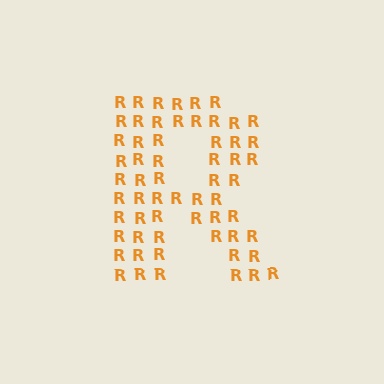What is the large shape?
The large shape is the letter R.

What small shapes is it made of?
It is made of small letter R's.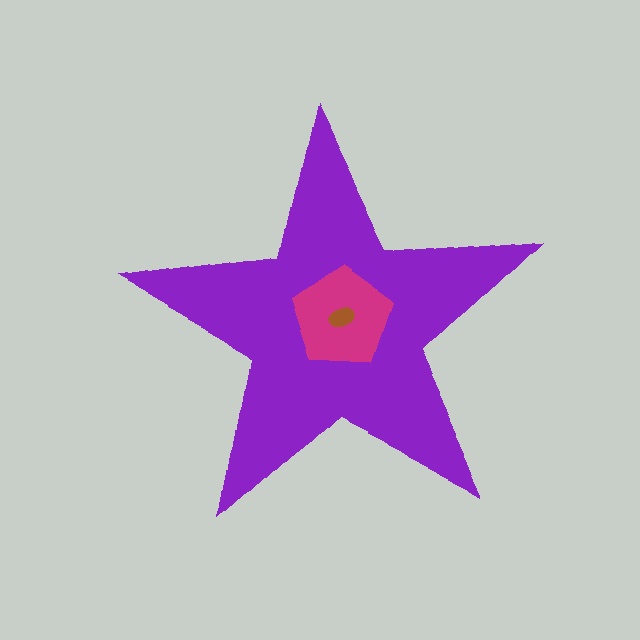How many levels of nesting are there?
3.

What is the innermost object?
The brown ellipse.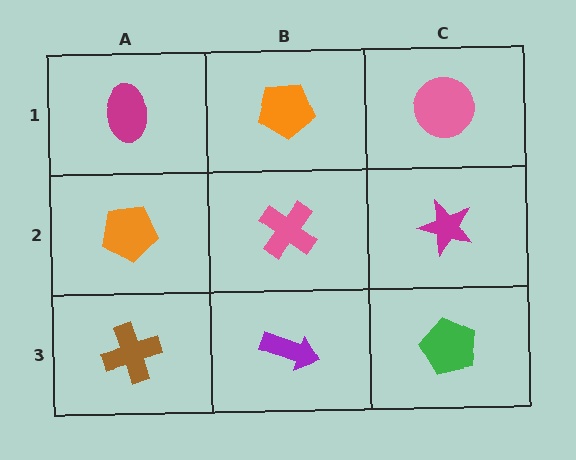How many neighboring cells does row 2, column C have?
3.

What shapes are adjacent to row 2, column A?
A magenta ellipse (row 1, column A), a brown cross (row 3, column A), a pink cross (row 2, column B).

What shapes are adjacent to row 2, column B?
An orange pentagon (row 1, column B), a purple arrow (row 3, column B), an orange pentagon (row 2, column A), a magenta star (row 2, column C).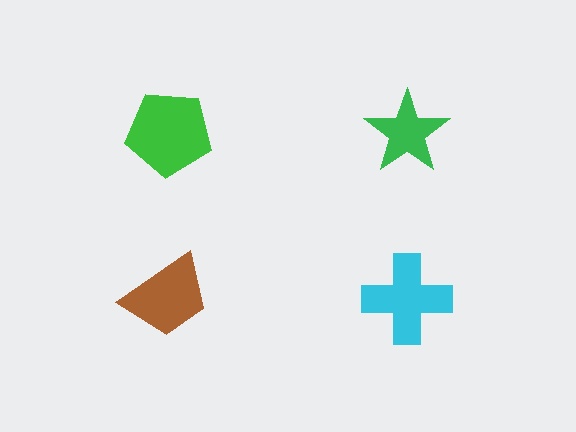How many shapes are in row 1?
2 shapes.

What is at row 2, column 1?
A brown trapezoid.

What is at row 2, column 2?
A cyan cross.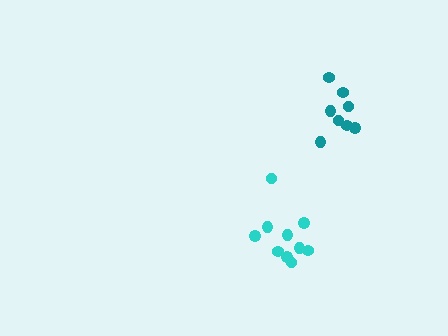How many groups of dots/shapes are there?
There are 2 groups.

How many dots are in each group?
Group 1: 10 dots, Group 2: 8 dots (18 total).